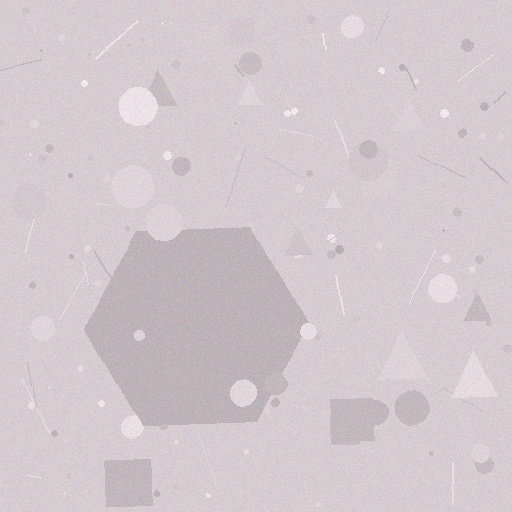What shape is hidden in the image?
A hexagon is hidden in the image.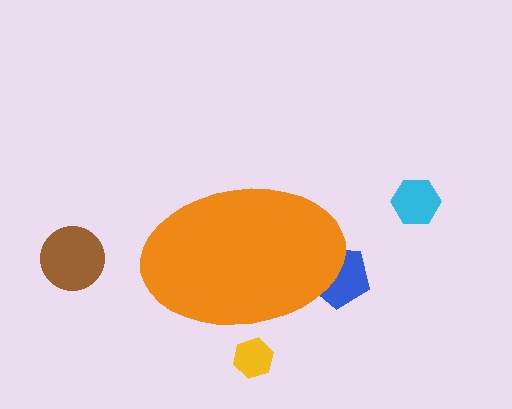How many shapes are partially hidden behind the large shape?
2 shapes are partially hidden.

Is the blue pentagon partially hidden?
Yes, the blue pentagon is partially hidden behind the orange ellipse.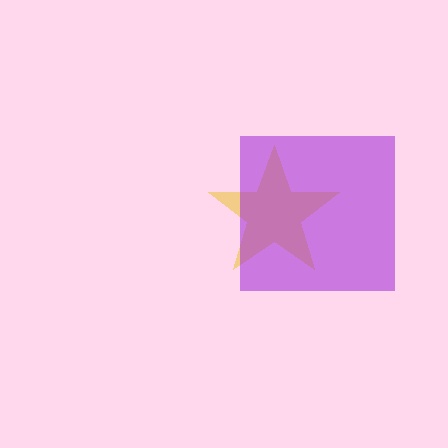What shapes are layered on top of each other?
The layered shapes are: a yellow star, a purple square.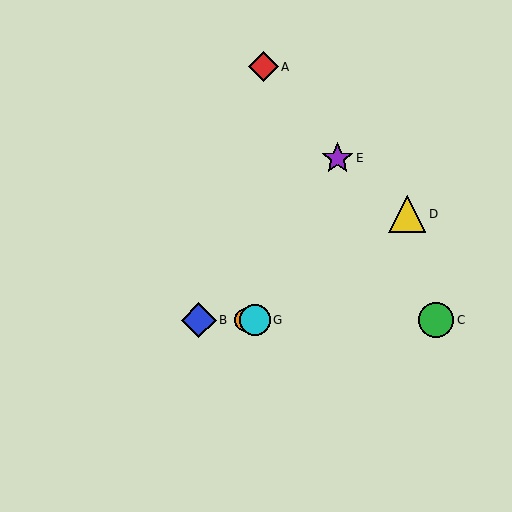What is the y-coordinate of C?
Object C is at y≈320.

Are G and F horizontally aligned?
Yes, both are at y≈320.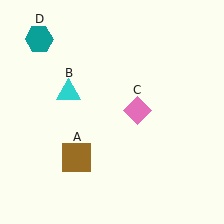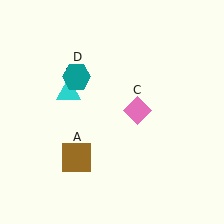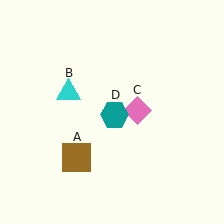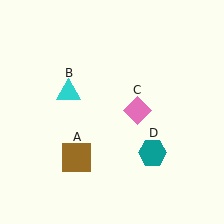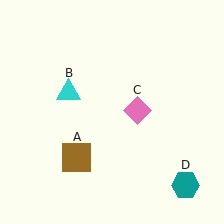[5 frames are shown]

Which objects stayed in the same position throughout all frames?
Brown square (object A) and cyan triangle (object B) and pink diamond (object C) remained stationary.